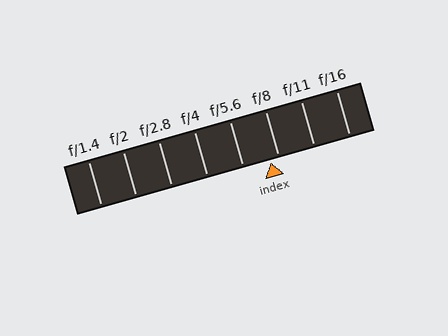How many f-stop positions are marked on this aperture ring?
There are 8 f-stop positions marked.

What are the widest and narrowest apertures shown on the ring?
The widest aperture shown is f/1.4 and the narrowest is f/16.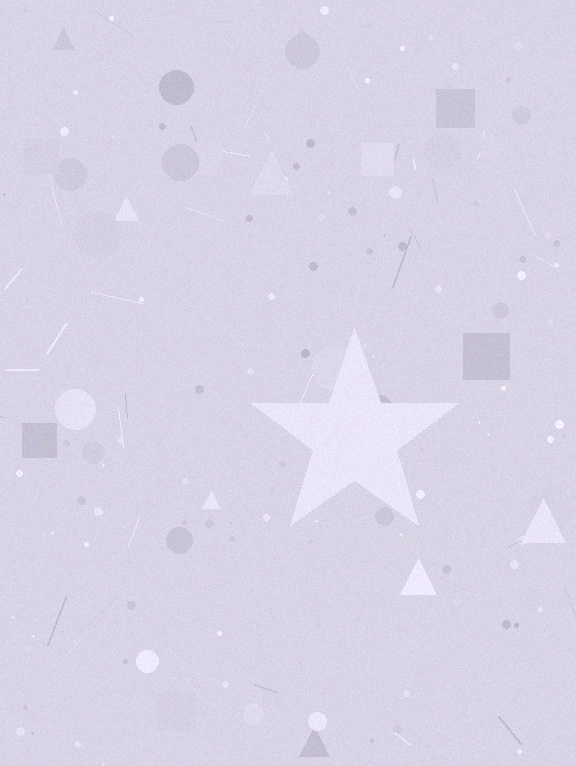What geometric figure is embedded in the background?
A star is embedded in the background.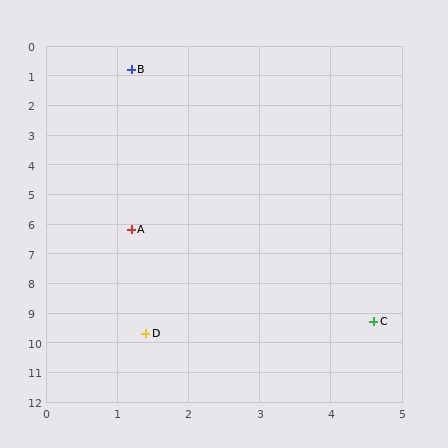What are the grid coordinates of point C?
Point C is at approximately (4.6, 9.3).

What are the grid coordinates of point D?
Point D is at approximately (1.4, 9.7).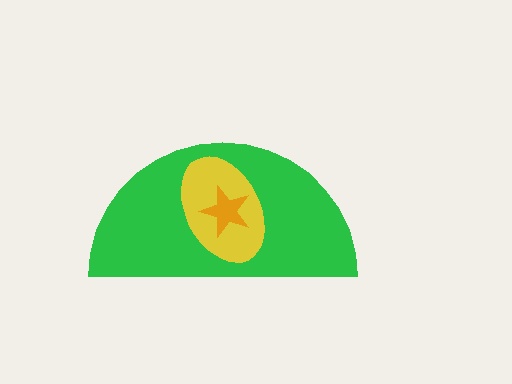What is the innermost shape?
The orange star.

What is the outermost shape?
The green semicircle.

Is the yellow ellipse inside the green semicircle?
Yes.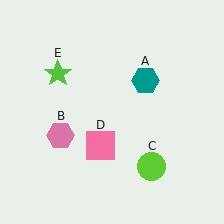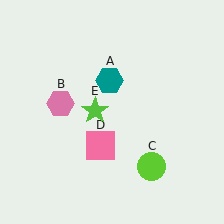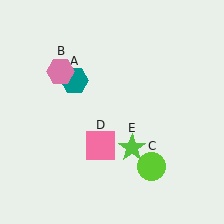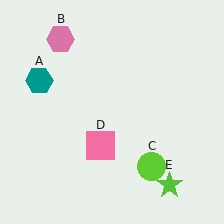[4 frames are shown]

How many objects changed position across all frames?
3 objects changed position: teal hexagon (object A), pink hexagon (object B), lime star (object E).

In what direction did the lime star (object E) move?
The lime star (object E) moved down and to the right.